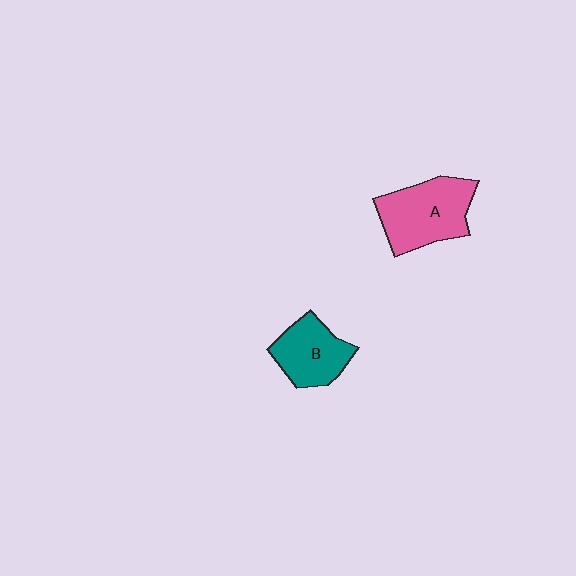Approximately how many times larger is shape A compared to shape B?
Approximately 1.4 times.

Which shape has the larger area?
Shape A (pink).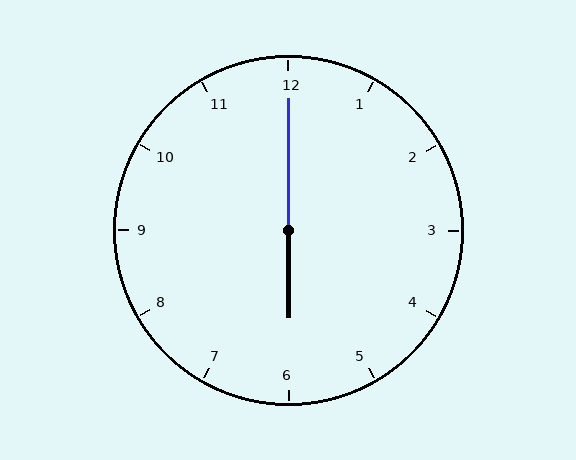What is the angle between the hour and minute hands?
Approximately 180 degrees.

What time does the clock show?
6:00.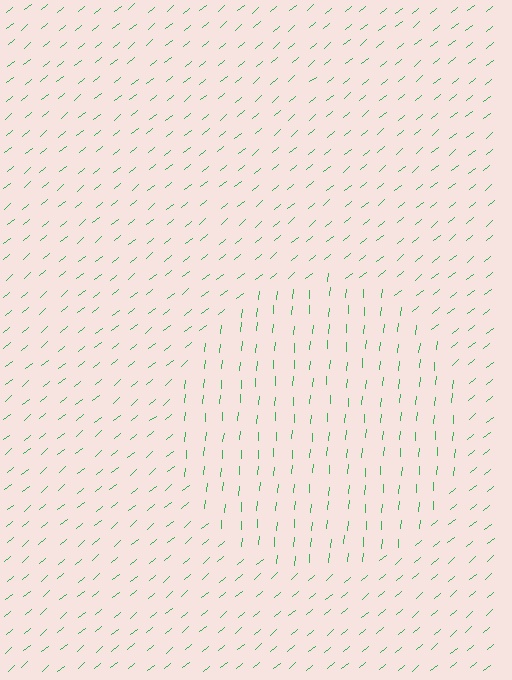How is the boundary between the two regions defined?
The boundary is defined purely by a change in line orientation (approximately 45 degrees difference). All lines are the same color and thickness.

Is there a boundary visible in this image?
Yes, there is a texture boundary formed by a change in line orientation.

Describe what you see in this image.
The image is filled with small green line segments. A circle region in the image has lines oriented differently from the surrounding lines, creating a visible texture boundary.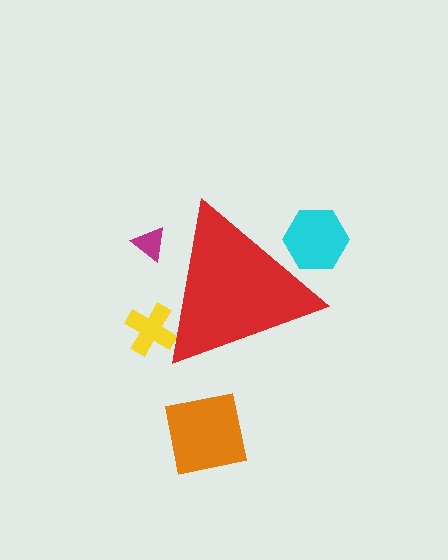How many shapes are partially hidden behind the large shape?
3 shapes are partially hidden.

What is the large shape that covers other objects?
A red triangle.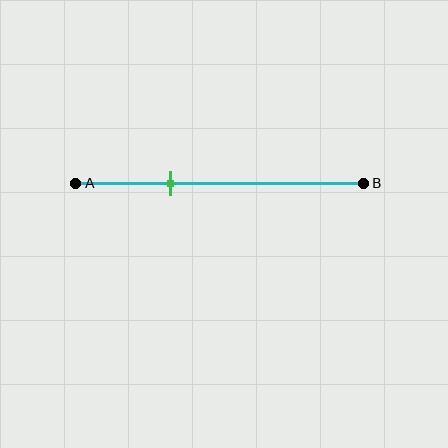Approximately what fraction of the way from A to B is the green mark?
The green mark is approximately 35% of the way from A to B.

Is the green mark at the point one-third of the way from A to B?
Yes, the mark is approximately at the one-third point.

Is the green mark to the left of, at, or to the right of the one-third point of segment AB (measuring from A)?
The green mark is approximately at the one-third point of segment AB.